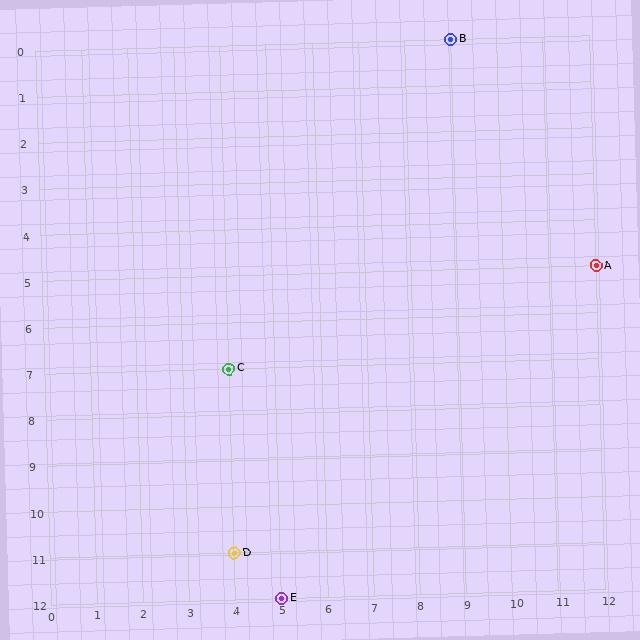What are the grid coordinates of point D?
Point D is at grid coordinates (4, 11).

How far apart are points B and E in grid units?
Points B and E are 4 columns and 12 rows apart (about 12.6 grid units diagonally).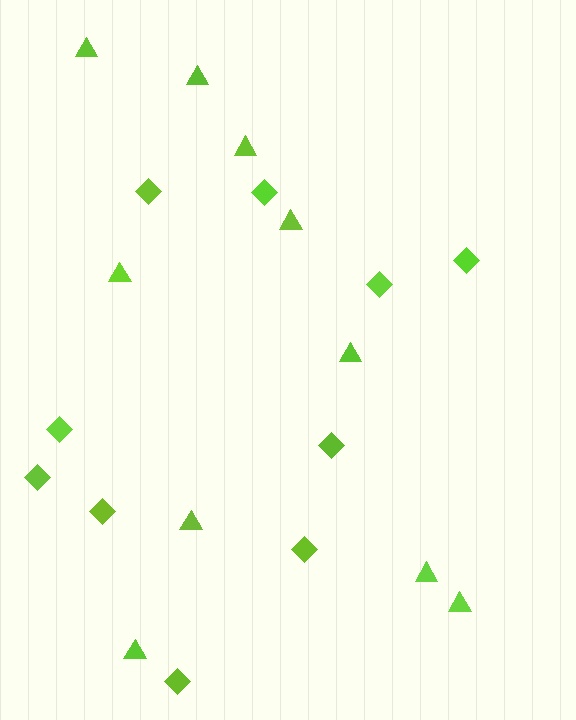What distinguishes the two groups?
There are 2 groups: one group of diamonds (10) and one group of triangles (10).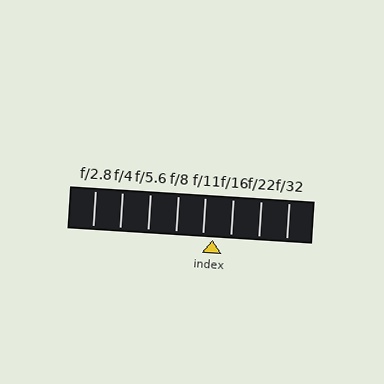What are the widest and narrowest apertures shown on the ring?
The widest aperture shown is f/2.8 and the narrowest is f/32.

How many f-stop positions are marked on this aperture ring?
There are 8 f-stop positions marked.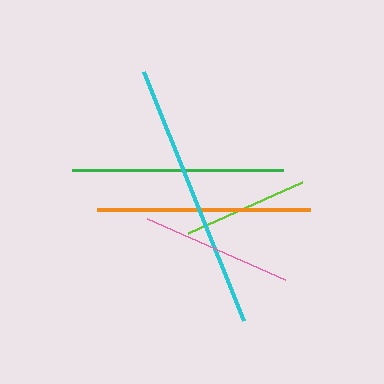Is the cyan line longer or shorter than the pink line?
The cyan line is longer than the pink line.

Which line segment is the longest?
The cyan line is the longest at approximately 268 pixels.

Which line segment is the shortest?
The lime line is the shortest at approximately 125 pixels.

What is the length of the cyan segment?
The cyan segment is approximately 268 pixels long.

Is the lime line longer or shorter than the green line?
The green line is longer than the lime line.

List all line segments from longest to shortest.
From longest to shortest: cyan, orange, green, pink, lime.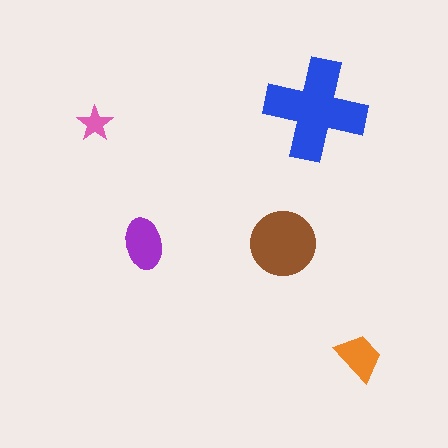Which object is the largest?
The blue cross.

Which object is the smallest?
The pink star.